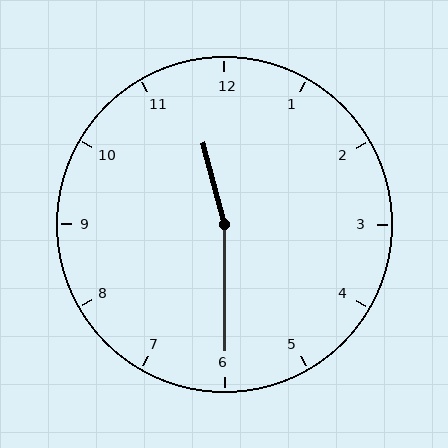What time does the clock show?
11:30.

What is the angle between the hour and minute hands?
Approximately 165 degrees.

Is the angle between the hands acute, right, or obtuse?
It is obtuse.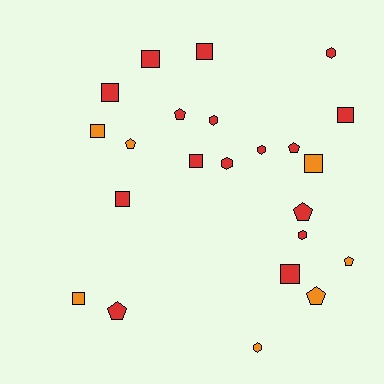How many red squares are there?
There are 7 red squares.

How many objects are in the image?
There are 23 objects.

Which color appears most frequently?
Red, with 16 objects.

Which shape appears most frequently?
Square, with 10 objects.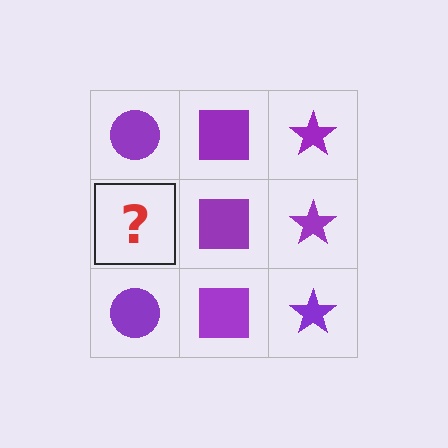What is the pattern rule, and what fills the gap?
The rule is that each column has a consistent shape. The gap should be filled with a purple circle.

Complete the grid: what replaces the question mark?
The question mark should be replaced with a purple circle.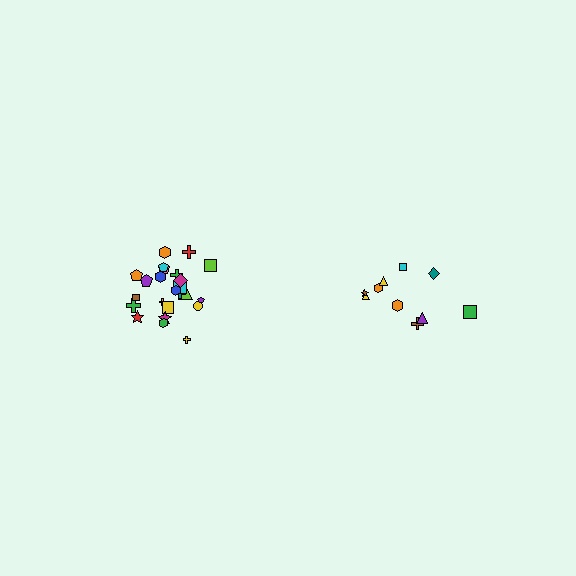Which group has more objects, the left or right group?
The left group.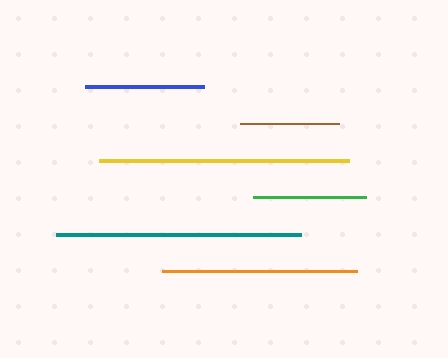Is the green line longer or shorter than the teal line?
The teal line is longer than the green line.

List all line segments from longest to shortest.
From longest to shortest: yellow, teal, orange, blue, green, brown.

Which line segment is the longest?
The yellow line is the longest at approximately 250 pixels.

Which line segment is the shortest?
The brown line is the shortest at approximately 99 pixels.